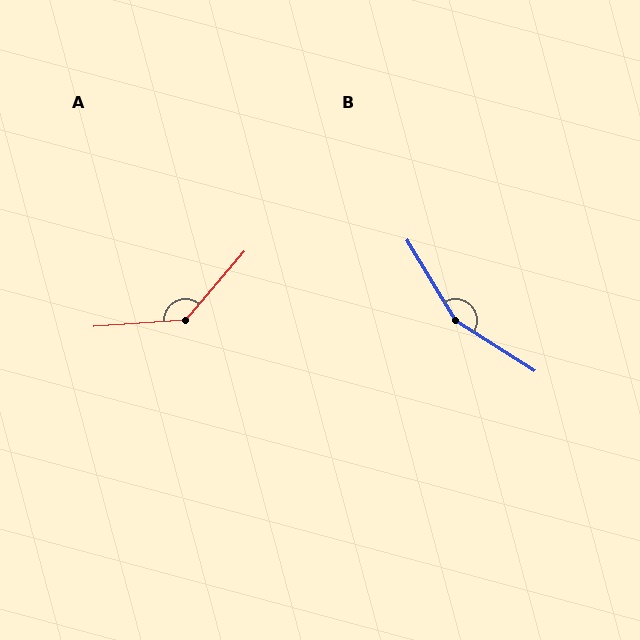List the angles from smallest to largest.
A (134°), B (154°).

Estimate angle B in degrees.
Approximately 154 degrees.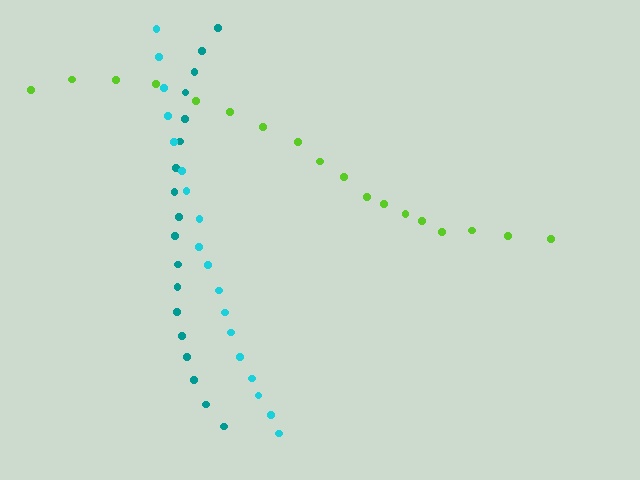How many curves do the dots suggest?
There are 3 distinct paths.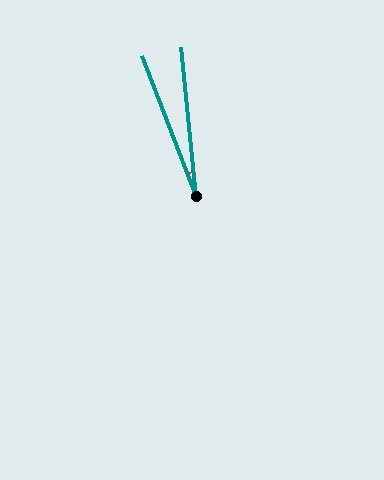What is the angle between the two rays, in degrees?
Approximately 15 degrees.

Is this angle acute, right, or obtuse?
It is acute.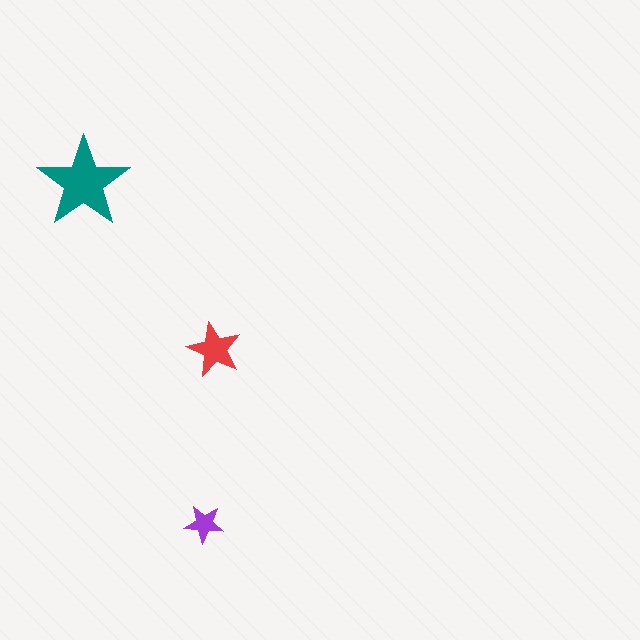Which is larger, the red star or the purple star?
The red one.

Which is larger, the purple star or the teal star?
The teal one.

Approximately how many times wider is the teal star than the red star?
About 1.5 times wider.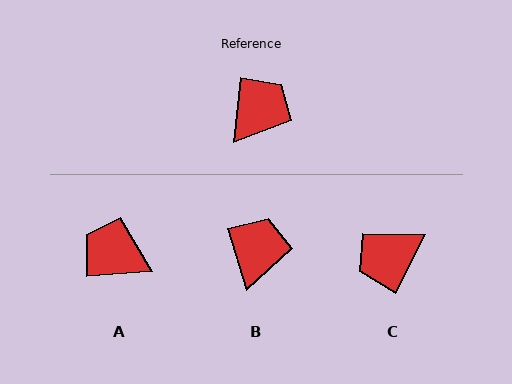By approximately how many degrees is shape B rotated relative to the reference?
Approximately 23 degrees counter-clockwise.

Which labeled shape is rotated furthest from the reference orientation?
C, about 159 degrees away.